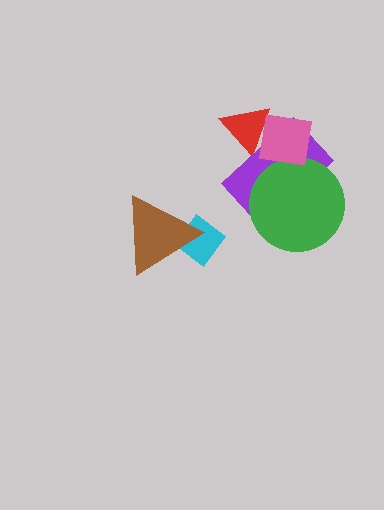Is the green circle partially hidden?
Yes, it is partially covered by another shape.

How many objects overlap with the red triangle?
2 objects overlap with the red triangle.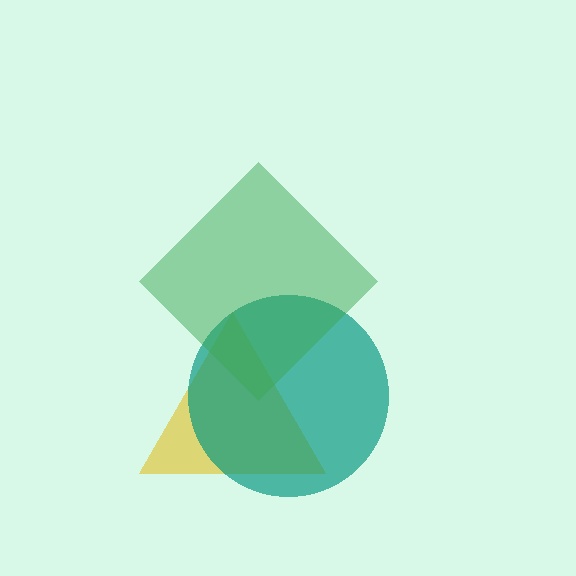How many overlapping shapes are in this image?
There are 3 overlapping shapes in the image.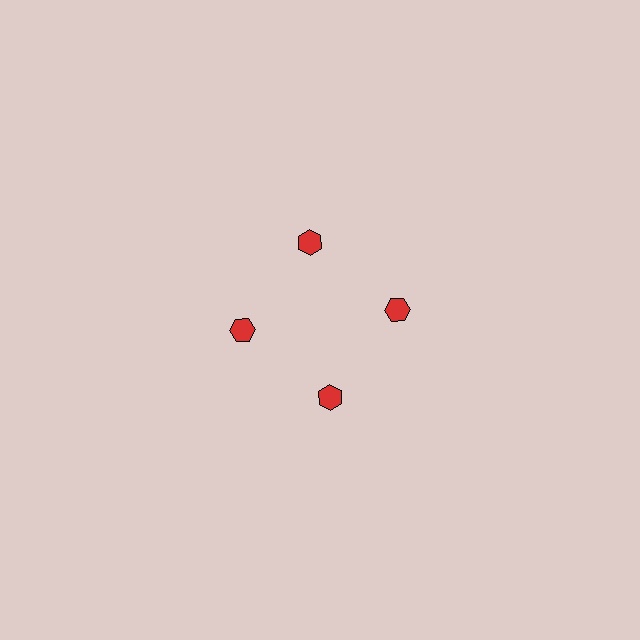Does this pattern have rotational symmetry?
Yes, this pattern has 4-fold rotational symmetry. It looks the same after rotating 90 degrees around the center.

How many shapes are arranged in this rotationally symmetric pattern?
There are 4 shapes, arranged in 4 groups of 1.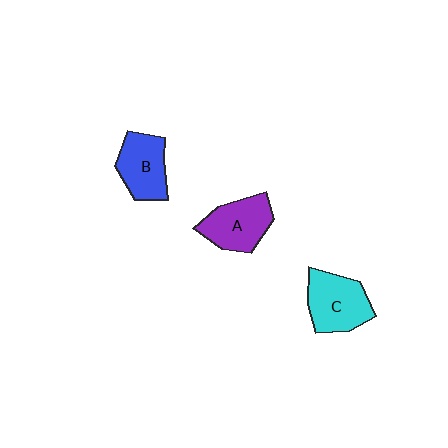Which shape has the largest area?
Shape C (cyan).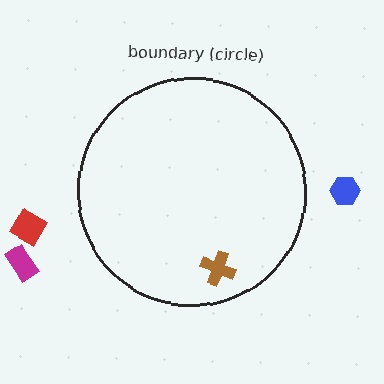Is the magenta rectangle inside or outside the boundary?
Outside.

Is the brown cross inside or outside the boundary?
Inside.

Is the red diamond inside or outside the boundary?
Outside.